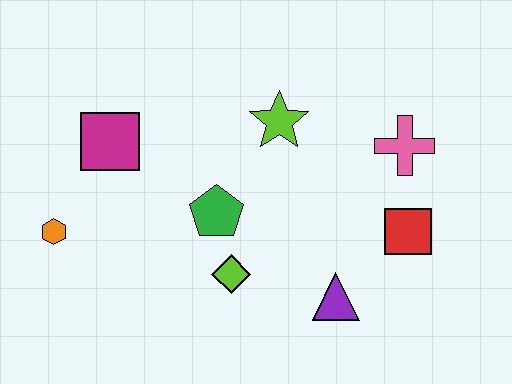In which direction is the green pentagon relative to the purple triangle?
The green pentagon is to the left of the purple triangle.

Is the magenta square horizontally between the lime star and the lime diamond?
No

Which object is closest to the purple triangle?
The red square is closest to the purple triangle.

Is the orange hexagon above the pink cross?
No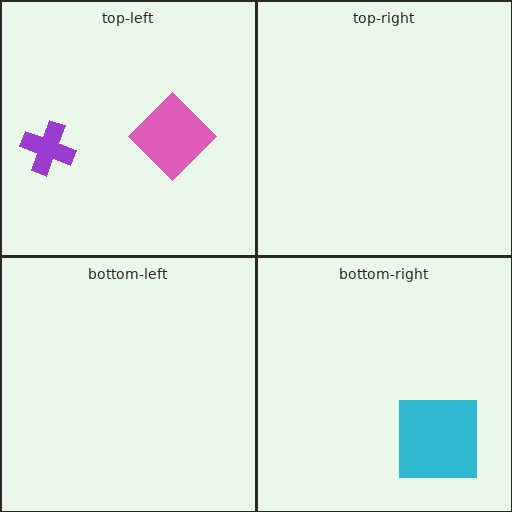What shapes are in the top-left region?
The pink diamond, the purple cross.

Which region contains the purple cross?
The top-left region.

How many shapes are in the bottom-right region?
1.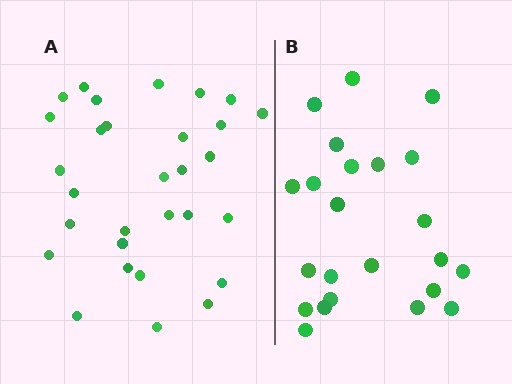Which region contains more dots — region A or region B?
Region A (the left region) has more dots.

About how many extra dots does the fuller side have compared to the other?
Region A has roughly 8 or so more dots than region B.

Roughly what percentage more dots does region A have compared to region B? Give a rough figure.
About 30% more.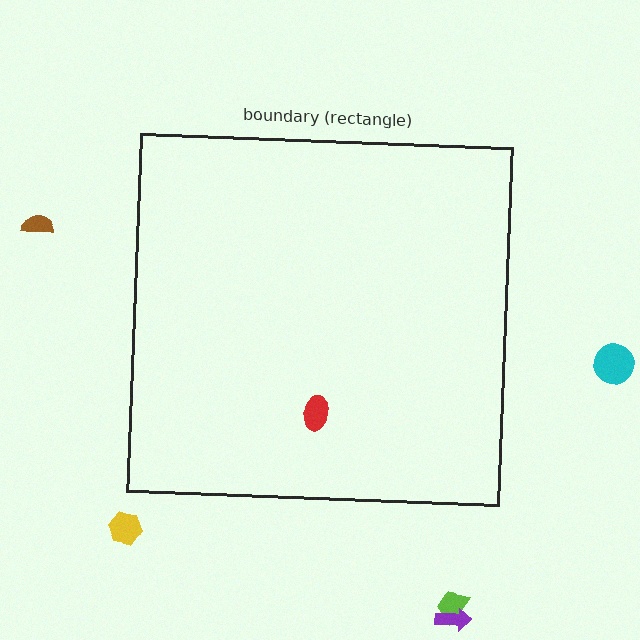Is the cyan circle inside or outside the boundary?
Outside.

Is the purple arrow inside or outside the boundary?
Outside.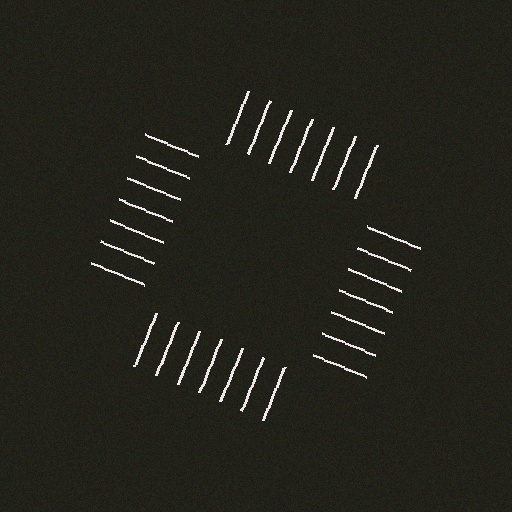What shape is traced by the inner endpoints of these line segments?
An illusory square — the line segments terminate on its edges but no continuous stroke is drawn.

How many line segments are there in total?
28 — 7 along each of the 4 edges.